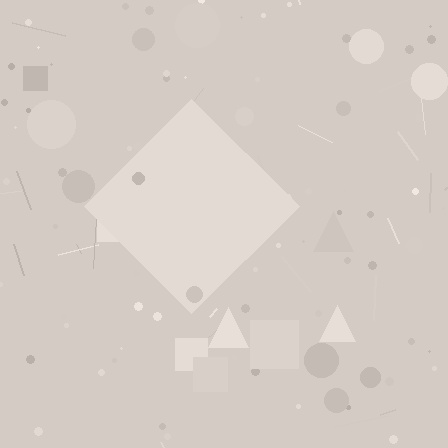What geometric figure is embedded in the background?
A diamond is embedded in the background.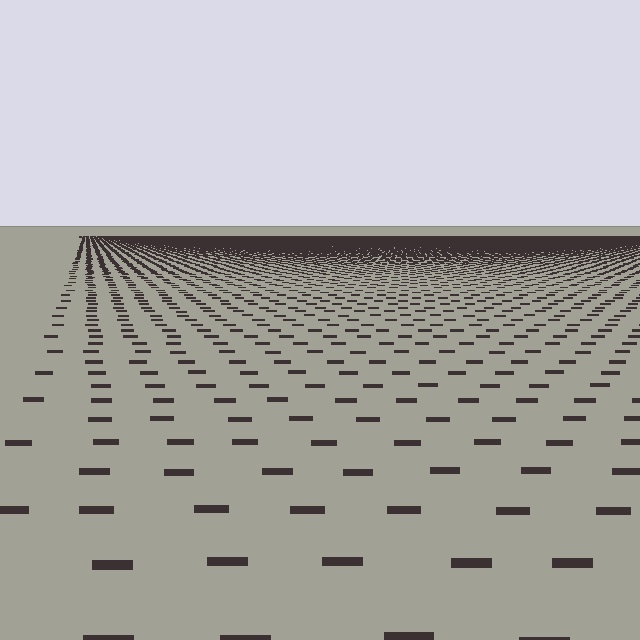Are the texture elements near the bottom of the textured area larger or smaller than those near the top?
Larger. Near the bottom, elements are closer to the viewer and appear at a bigger on-screen size.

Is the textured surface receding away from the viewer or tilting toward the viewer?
The surface is receding away from the viewer. Texture elements get smaller and denser toward the top.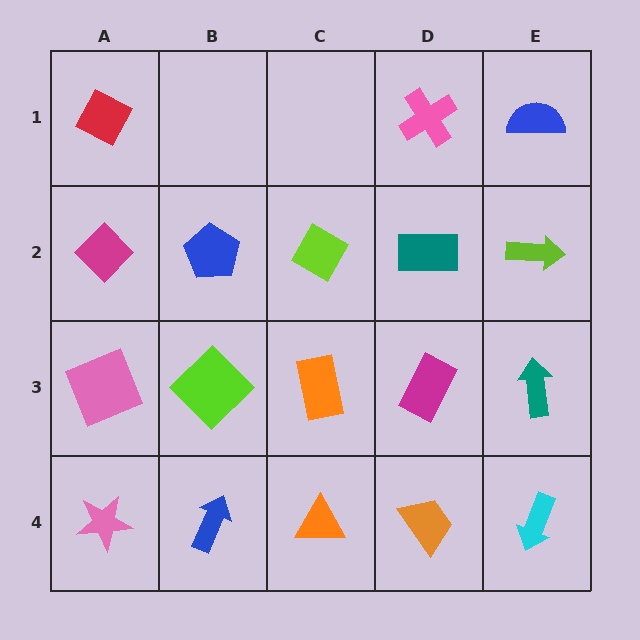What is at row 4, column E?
A cyan arrow.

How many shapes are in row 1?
3 shapes.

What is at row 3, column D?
A magenta rectangle.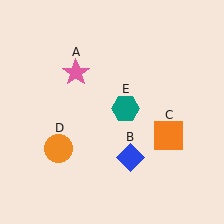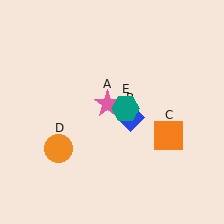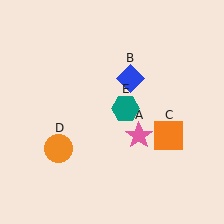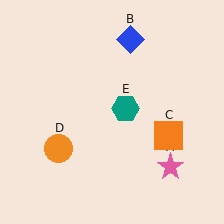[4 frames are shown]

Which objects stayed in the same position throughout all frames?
Orange square (object C) and orange circle (object D) and teal hexagon (object E) remained stationary.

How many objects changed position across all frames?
2 objects changed position: pink star (object A), blue diamond (object B).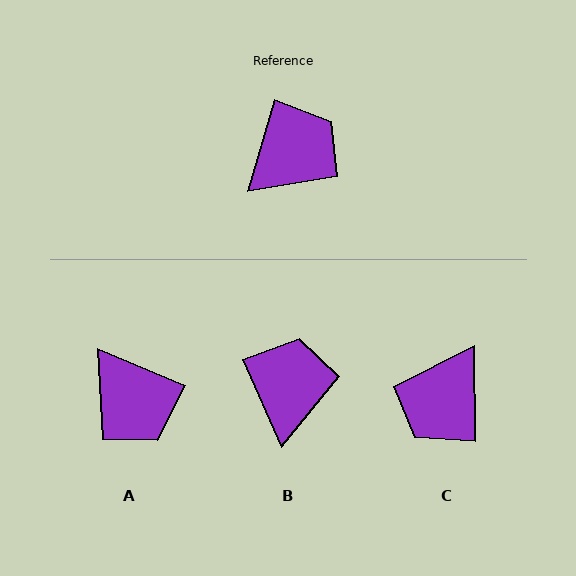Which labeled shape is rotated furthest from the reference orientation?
C, about 163 degrees away.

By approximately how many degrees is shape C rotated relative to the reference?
Approximately 163 degrees clockwise.